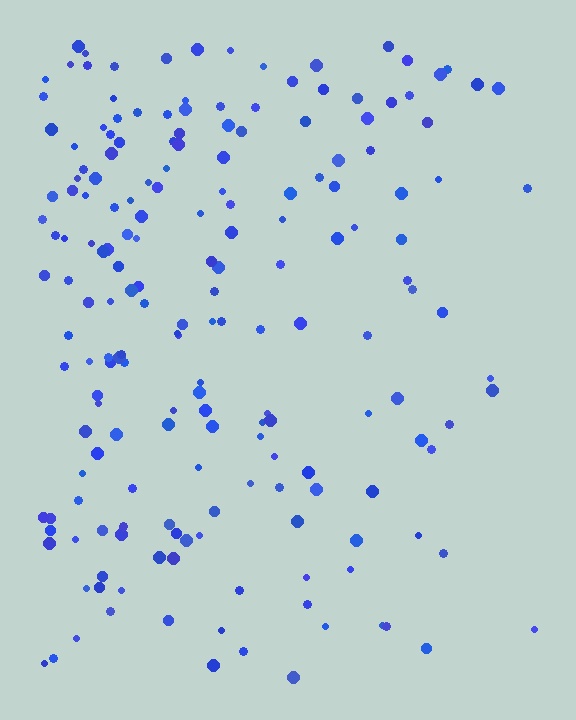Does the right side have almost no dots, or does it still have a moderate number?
Still a moderate number, just noticeably fewer than the left.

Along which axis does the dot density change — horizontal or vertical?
Horizontal.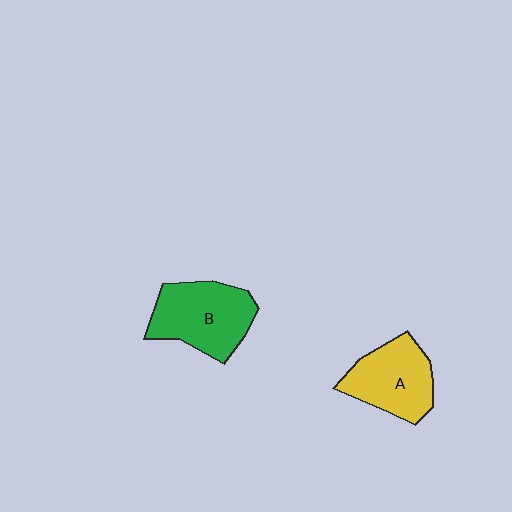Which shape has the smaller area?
Shape A (yellow).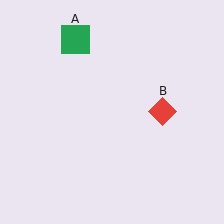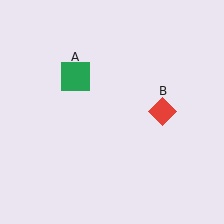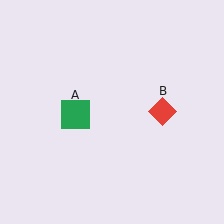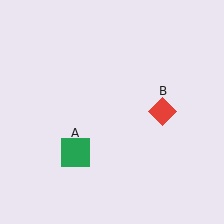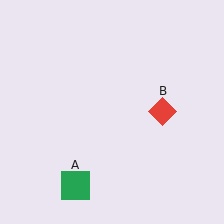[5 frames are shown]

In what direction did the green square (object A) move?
The green square (object A) moved down.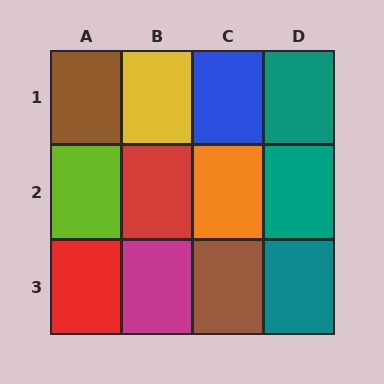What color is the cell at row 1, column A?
Brown.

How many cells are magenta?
1 cell is magenta.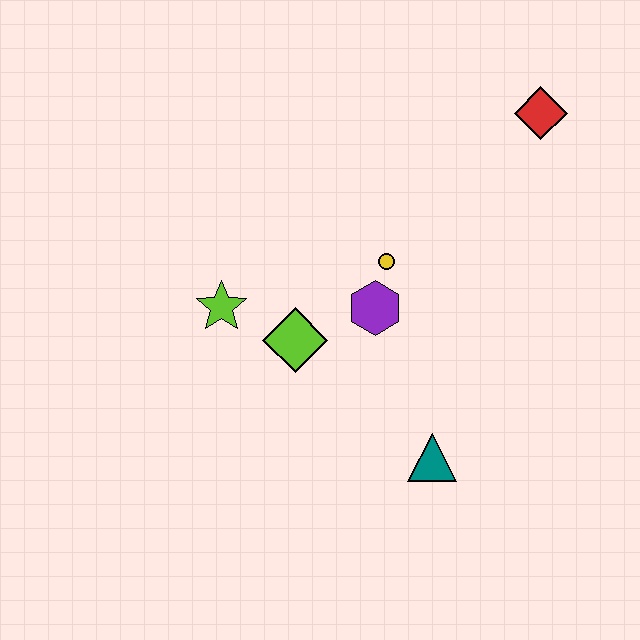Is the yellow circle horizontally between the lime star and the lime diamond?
No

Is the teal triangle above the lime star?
No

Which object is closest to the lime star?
The lime diamond is closest to the lime star.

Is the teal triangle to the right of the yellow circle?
Yes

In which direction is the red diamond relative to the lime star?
The red diamond is to the right of the lime star.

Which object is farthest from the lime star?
The red diamond is farthest from the lime star.